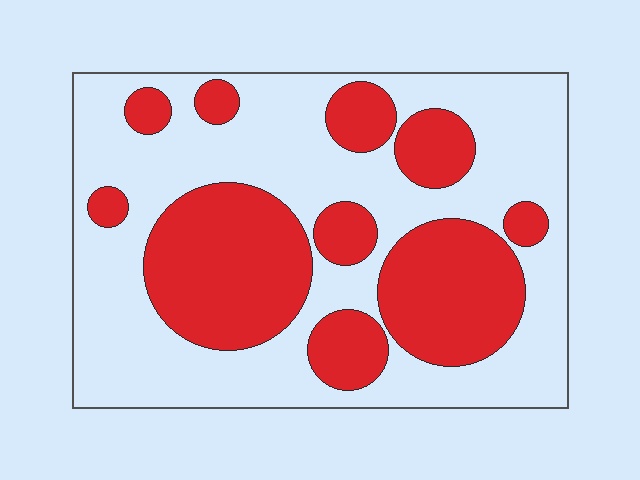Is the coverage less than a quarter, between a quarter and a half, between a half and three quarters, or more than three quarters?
Between a quarter and a half.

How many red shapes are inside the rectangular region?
10.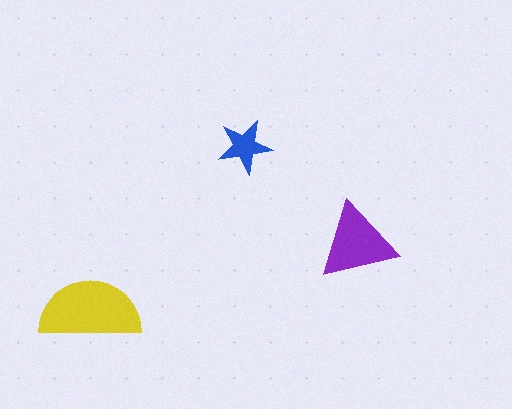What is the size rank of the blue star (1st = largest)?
3rd.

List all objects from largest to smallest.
The yellow semicircle, the purple triangle, the blue star.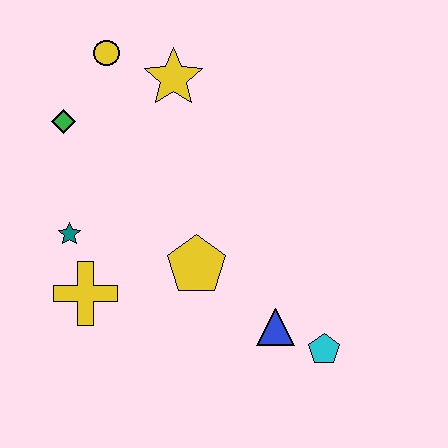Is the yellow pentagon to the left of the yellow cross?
No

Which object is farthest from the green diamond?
The cyan pentagon is farthest from the green diamond.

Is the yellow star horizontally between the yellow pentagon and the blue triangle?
No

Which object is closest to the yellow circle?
The yellow star is closest to the yellow circle.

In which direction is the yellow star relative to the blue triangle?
The yellow star is above the blue triangle.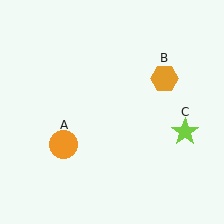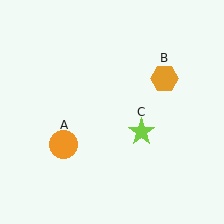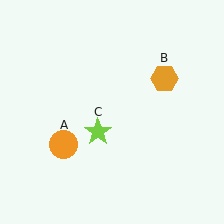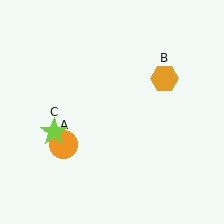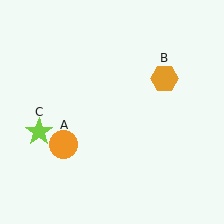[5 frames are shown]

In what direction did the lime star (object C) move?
The lime star (object C) moved left.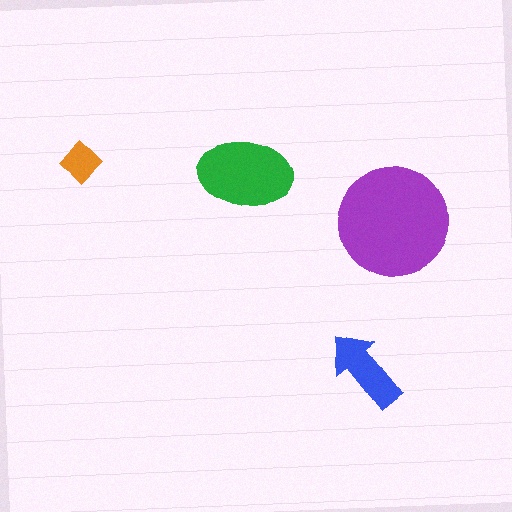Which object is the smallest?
The orange diamond.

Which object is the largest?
The purple circle.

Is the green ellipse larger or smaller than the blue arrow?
Larger.